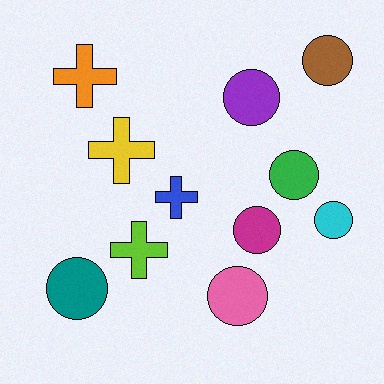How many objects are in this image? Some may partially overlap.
There are 11 objects.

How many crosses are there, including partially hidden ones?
There are 4 crosses.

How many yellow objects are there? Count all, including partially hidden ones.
There is 1 yellow object.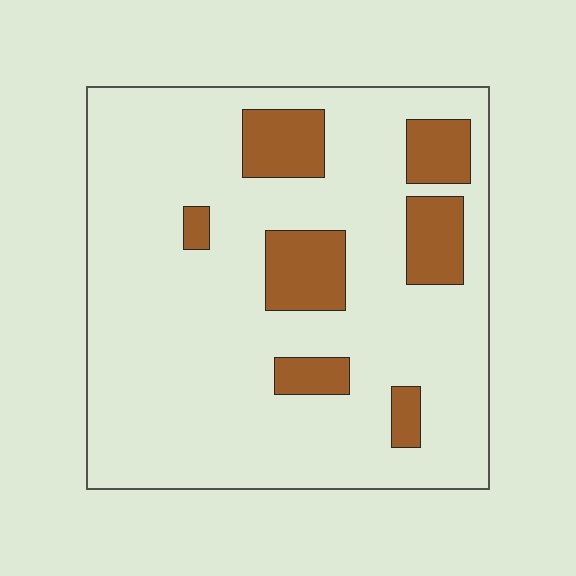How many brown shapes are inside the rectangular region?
7.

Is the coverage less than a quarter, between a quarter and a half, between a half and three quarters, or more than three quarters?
Less than a quarter.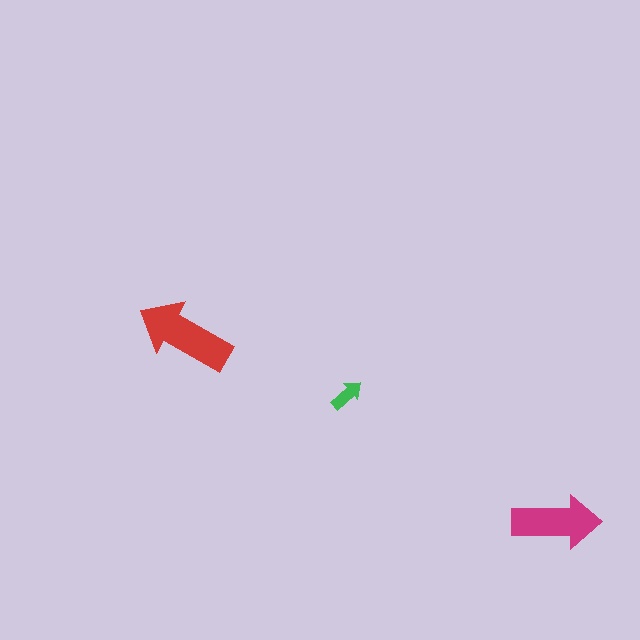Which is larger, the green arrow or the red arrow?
The red one.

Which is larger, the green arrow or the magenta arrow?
The magenta one.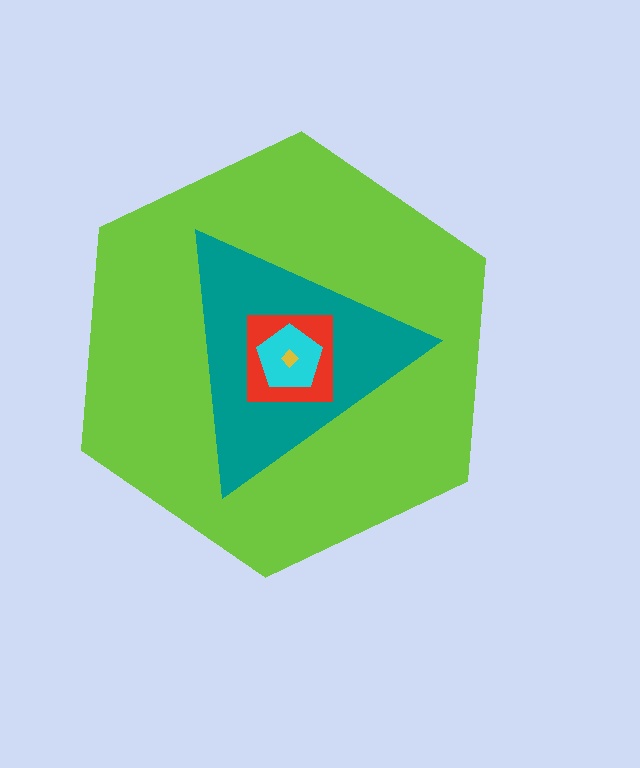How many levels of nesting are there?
5.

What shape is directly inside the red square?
The cyan pentagon.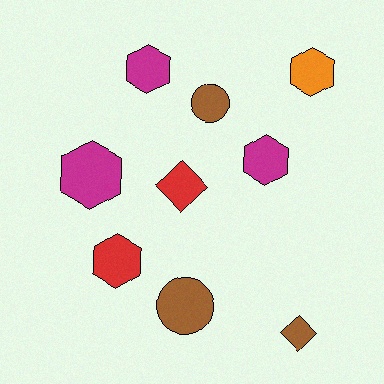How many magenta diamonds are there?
There are no magenta diamonds.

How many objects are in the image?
There are 9 objects.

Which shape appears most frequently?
Hexagon, with 5 objects.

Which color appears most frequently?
Magenta, with 3 objects.